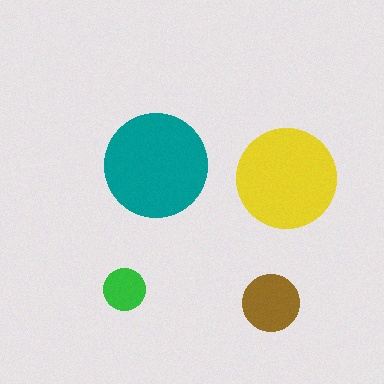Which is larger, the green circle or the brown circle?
The brown one.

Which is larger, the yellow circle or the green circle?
The yellow one.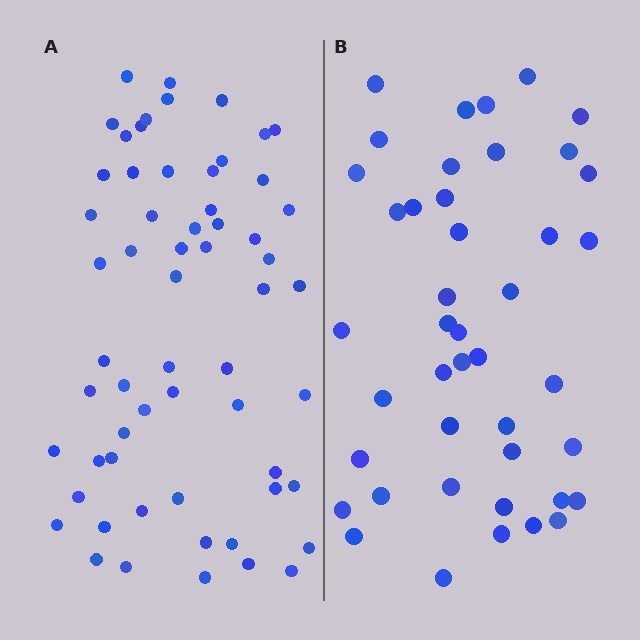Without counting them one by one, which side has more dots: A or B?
Region A (the left region) has more dots.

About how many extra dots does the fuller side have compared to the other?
Region A has approximately 15 more dots than region B.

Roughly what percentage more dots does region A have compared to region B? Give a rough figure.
About 40% more.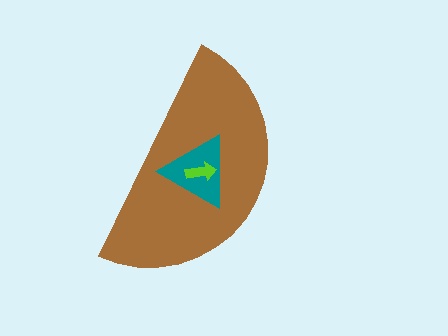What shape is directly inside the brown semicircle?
The teal triangle.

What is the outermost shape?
The brown semicircle.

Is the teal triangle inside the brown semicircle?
Yes.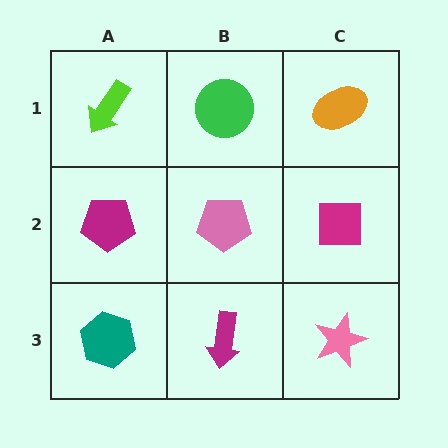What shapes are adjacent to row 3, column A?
A magenta pentagon (row 2, column A), a magenta arrow (row 3, column B).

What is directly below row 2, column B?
A magenta arrow.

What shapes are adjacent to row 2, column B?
A green circle (row 1, column B), a magenta arrow (row 3, column B), a magenta pentagon (row 2, column A), a magenta square (row 2, column C).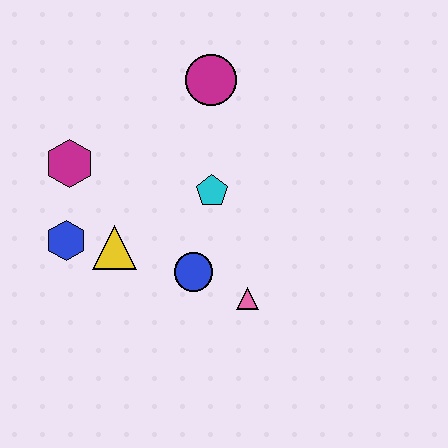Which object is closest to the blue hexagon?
The yellow triangle is closest to the blue hexagon.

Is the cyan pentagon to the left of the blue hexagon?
No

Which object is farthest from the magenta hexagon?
The pink triangle is farthest from the magenta hexagon.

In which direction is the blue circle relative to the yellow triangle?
The blue circle is to the right of the yellow triangle.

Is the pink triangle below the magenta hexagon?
Yes